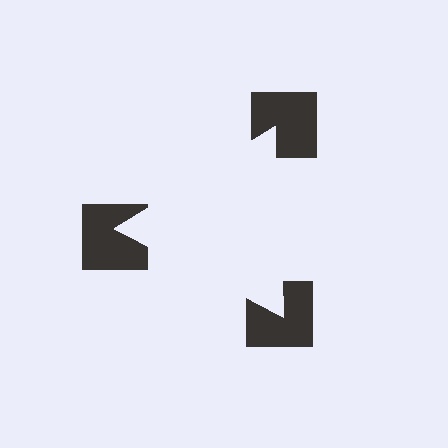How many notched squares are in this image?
There are 3 — one at each vertex of the illusory triangle.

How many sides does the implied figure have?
3 sides.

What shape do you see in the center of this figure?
An illusory triangle — its edges are inferred from the aligned wedge cuts in the notched squares, not physically drawn.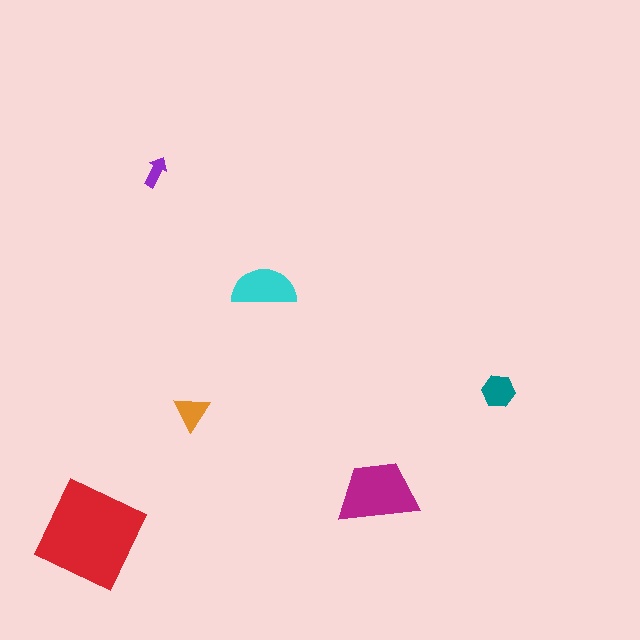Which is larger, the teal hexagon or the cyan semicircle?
The cyan semicircle.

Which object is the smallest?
The purple arrow.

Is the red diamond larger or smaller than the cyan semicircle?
Larger.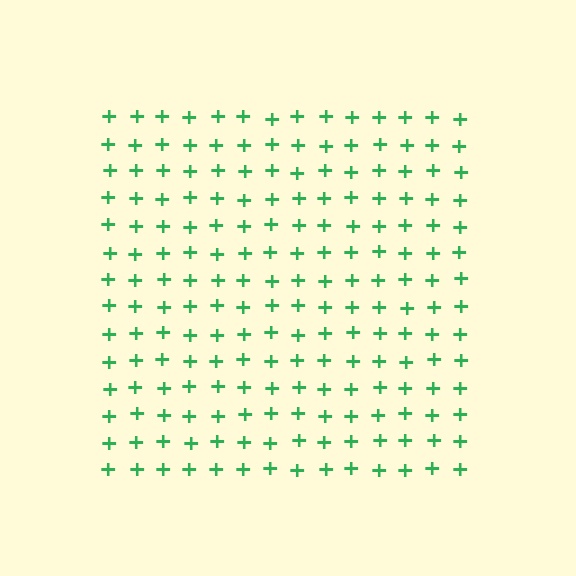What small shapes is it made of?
It is made of small plus signs.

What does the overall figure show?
The overall figure shows a square.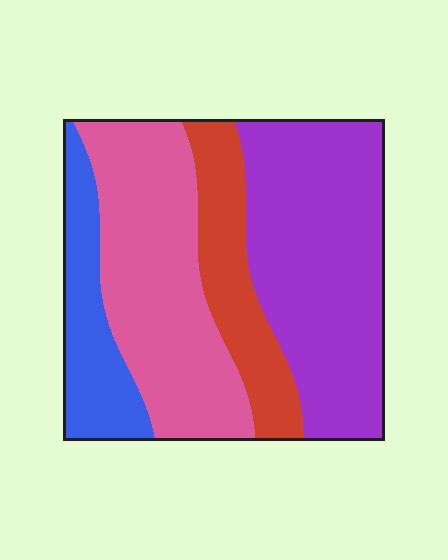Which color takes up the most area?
Purple, at roughly 40%.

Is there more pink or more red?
Pink.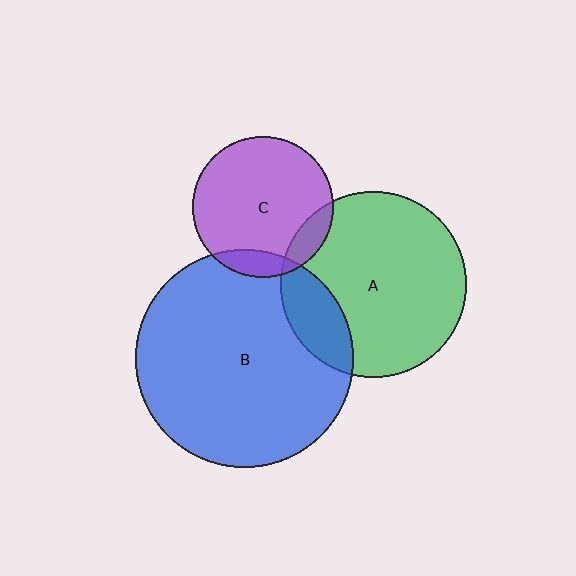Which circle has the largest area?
Circle B (blue).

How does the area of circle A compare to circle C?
Approximately 1.7 times.